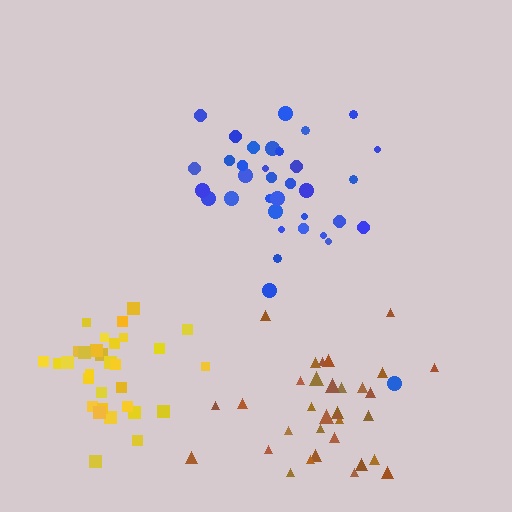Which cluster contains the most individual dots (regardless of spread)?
Blue (35).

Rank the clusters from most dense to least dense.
yellow, brown, blue.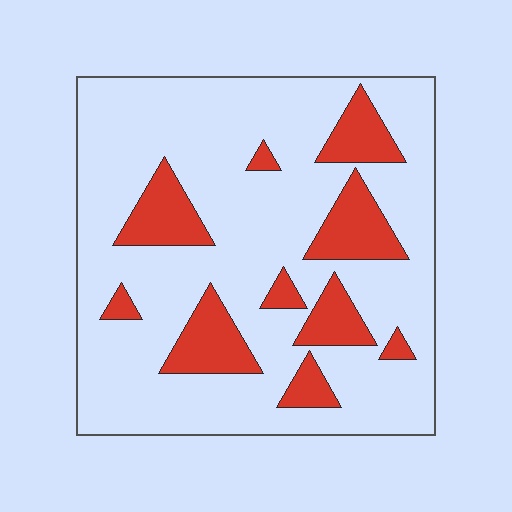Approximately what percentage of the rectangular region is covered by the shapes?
Approximately 20%.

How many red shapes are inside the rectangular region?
10.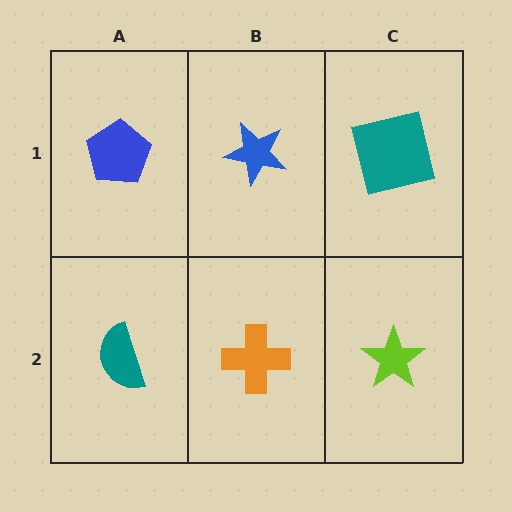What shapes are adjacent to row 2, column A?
A blue pentagon (row 1, column A), an orange cross (row 2, column B).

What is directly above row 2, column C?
A teal square.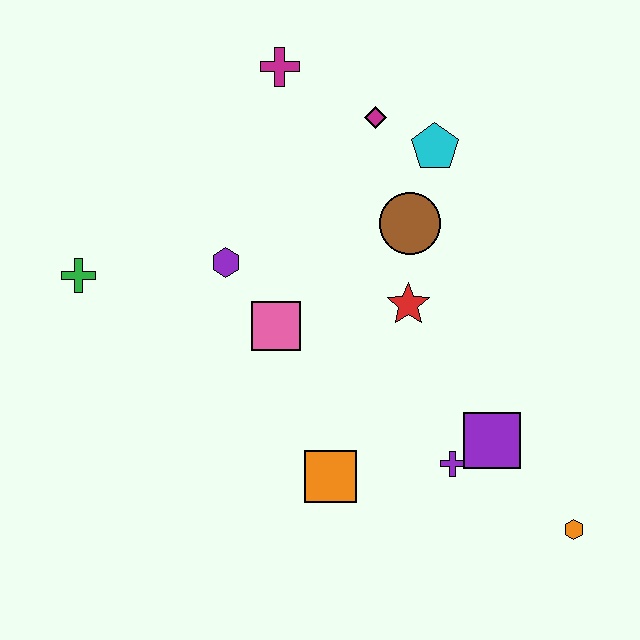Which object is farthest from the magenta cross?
The orange hexagon is farthest from the magenta cross.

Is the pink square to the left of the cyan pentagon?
Yes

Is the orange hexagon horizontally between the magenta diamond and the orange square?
No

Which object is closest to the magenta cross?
The magenta diamond is closest to the magenta cross.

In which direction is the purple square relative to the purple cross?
The purple square is to the right of the purple cross.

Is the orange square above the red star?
No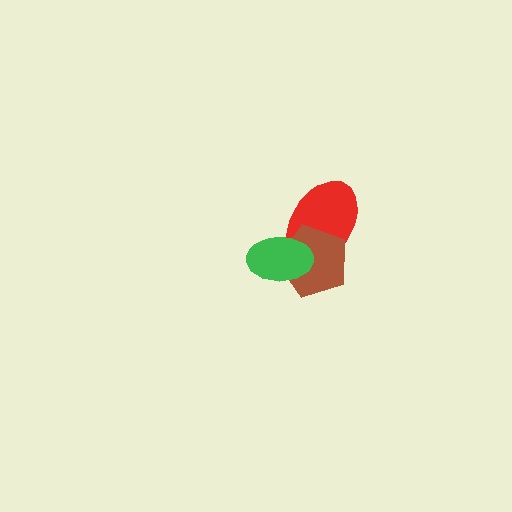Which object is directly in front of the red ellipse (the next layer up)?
The brown pentagon is directly in front of the red ellipse.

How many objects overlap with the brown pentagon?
2 objects overlap with the brown pentagon.